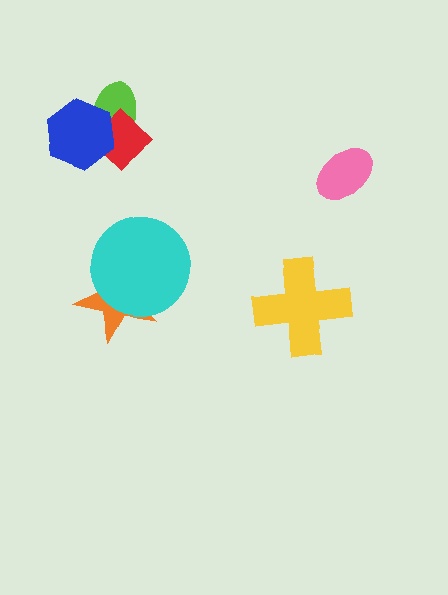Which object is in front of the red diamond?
The blue hexagon is in front of the red diamond.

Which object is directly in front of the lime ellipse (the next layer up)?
The red diamond is directly in front of the lime ellipse.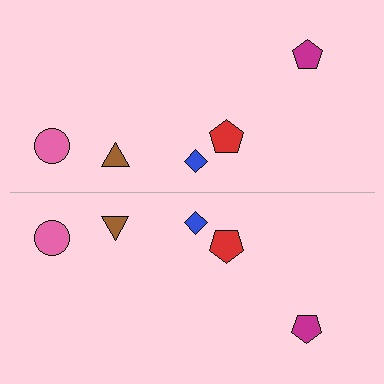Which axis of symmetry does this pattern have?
The pattern has a horizontal axis of symmetry running through the center of the image.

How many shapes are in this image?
There are 10 shapes in this image.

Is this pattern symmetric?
Yes, this pattern has bilateral (reflection) symmetry.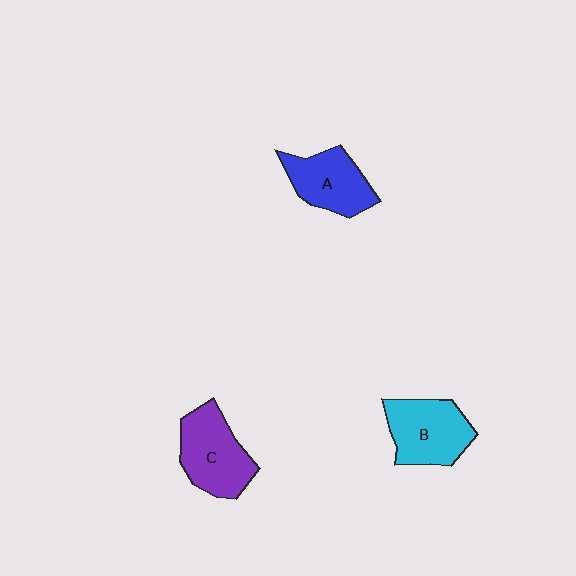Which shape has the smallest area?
Shape A (blue).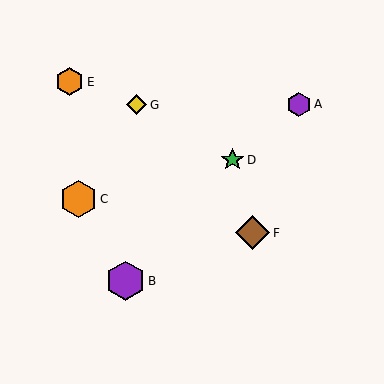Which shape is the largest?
The purple hexagon (labeled B) is the largest.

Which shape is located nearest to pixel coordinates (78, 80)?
The orange hexagon (labeled E) at (70, 82) is nearest to that location.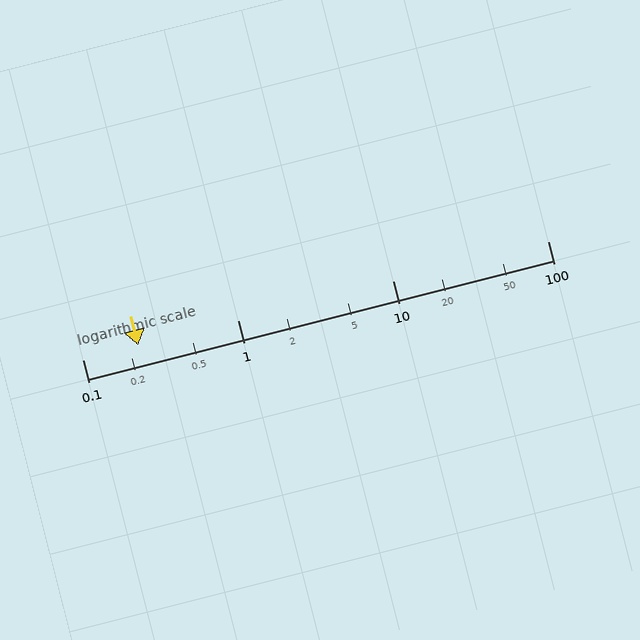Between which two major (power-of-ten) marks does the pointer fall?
The pointer is between 0.1 and 1.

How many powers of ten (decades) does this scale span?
The scale spans 3 decades, from 0.1 to 100.